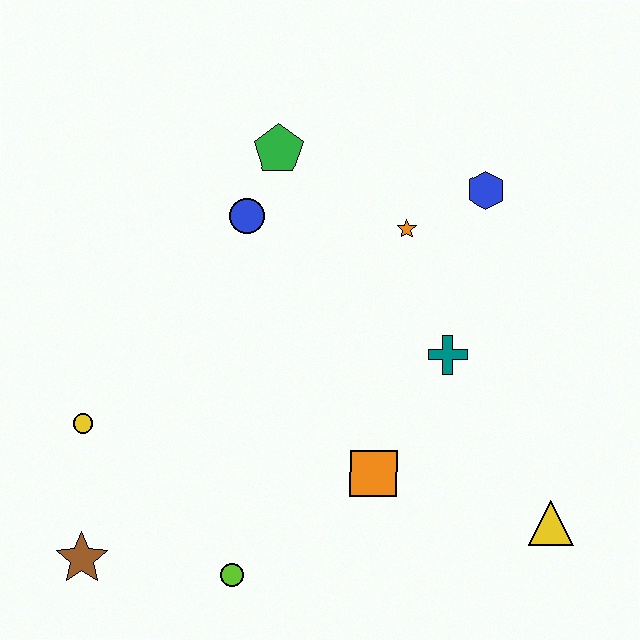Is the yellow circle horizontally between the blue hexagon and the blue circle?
No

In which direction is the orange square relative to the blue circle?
The orange square is below the blue circle.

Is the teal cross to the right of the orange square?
Yes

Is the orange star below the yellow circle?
No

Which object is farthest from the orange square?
The green pentagon is farthest from the orange square.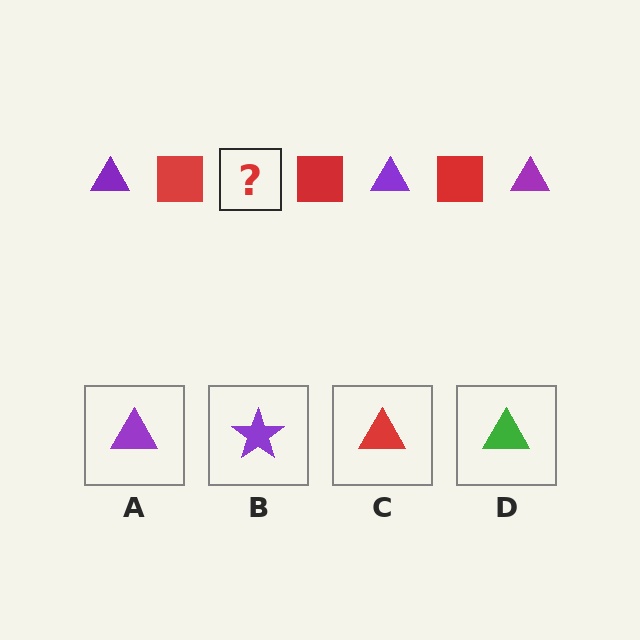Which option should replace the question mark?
Option A.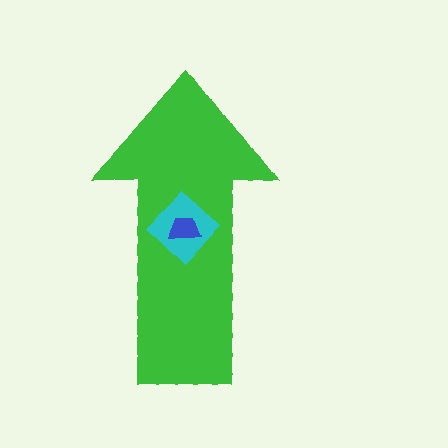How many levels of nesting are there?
3.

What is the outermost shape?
The green arrow.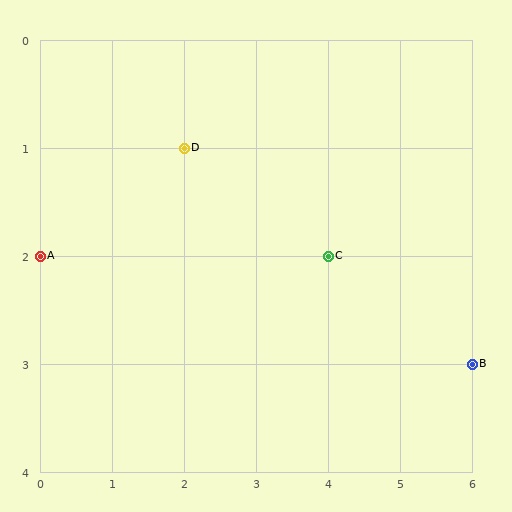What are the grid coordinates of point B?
Point B is at grid coordinates (6, 3).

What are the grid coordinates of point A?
Point A is at grid coordinates (0, 2).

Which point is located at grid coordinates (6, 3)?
Point B is at (6, 3).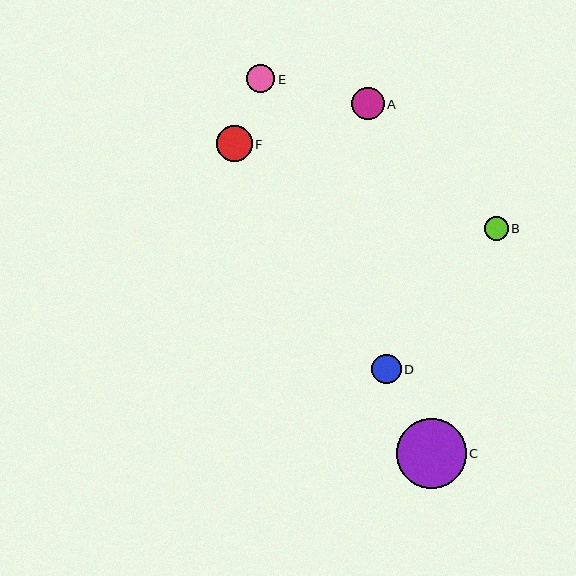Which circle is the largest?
Circle C is the largest with a size of approximately 70 pixels.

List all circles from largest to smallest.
From largest to smallest: C, F, A, D, E, B.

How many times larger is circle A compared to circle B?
Circle A is approximately 1.4 times the size of circle B.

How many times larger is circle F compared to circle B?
Circle F is approximately 1.5 times the size of circle B.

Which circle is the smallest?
Circle B is the smallest with a size of approximately 23 pixels.